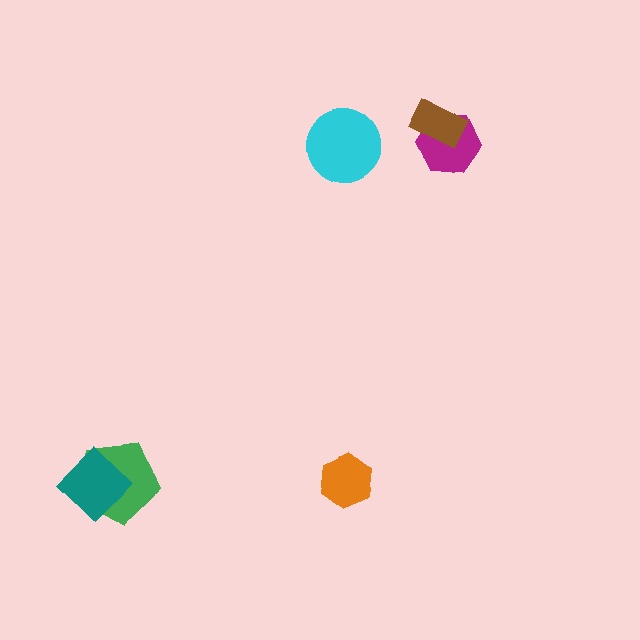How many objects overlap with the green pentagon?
1 object overlaps with the green pentagon.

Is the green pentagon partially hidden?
Yes, it is partially covered by another shape.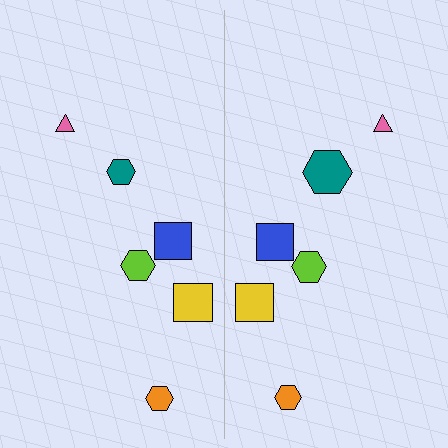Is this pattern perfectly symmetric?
No, the pattern is not perfectly symmetric. The teal hexagon on the right side has a different size than its mirror counterpart.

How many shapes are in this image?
There are 12 shapes in this image.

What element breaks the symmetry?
The teal hexagon on the right side has a different size than its mirror counterpart.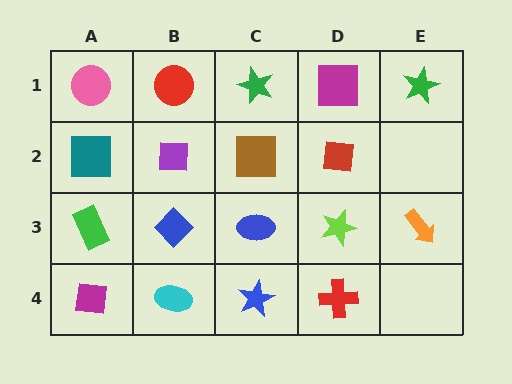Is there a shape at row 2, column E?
No, that cell is empty.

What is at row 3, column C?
A blue ellipse.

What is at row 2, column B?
A purple square.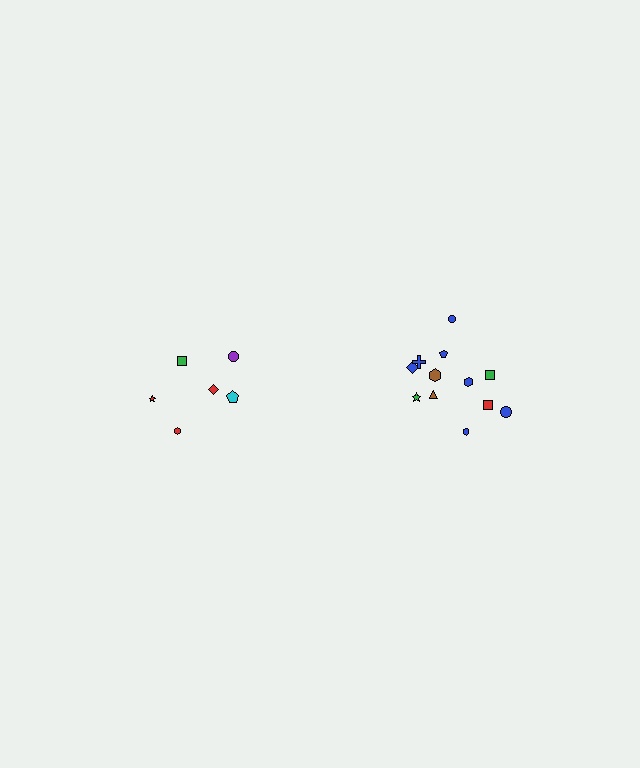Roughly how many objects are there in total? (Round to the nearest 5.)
Roughly 20 objects in total.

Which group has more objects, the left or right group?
The right group.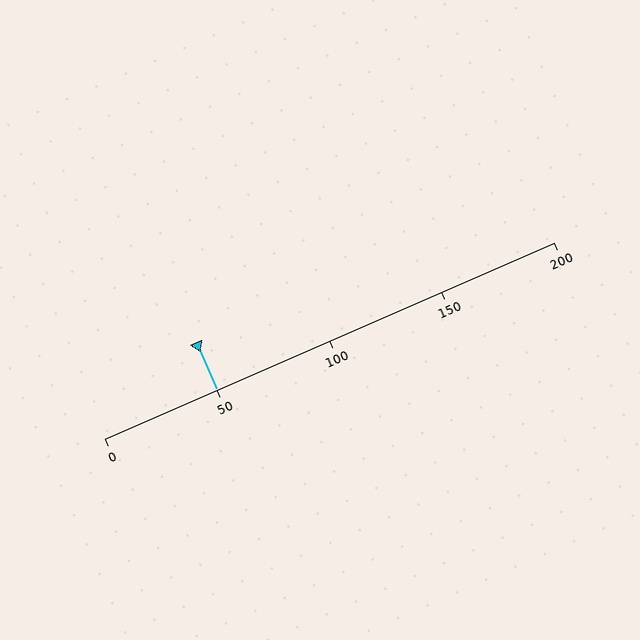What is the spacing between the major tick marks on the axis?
The major ticks are spaced 50 apart.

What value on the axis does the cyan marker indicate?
The marker indicates approximately 50.